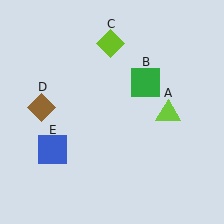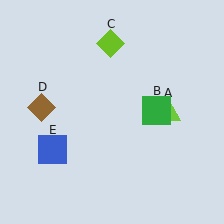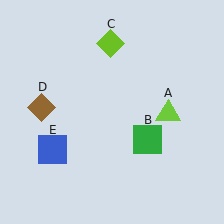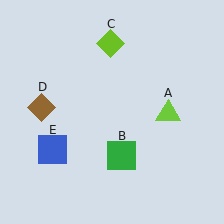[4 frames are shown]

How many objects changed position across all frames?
1 object changed position: green square (object B).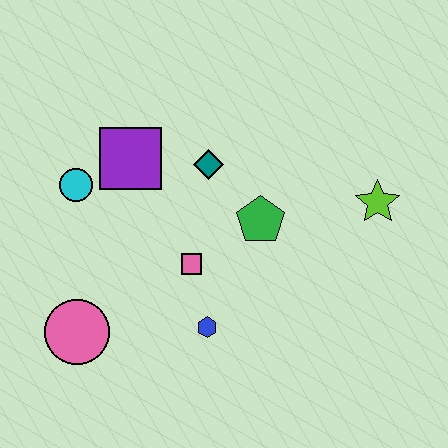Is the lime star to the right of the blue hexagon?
Yes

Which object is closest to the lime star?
The green pentagon is closest to the lime star.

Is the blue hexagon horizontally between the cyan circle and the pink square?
No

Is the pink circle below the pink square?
Yes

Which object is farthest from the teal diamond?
The pink circle is farthest from the teal diamond.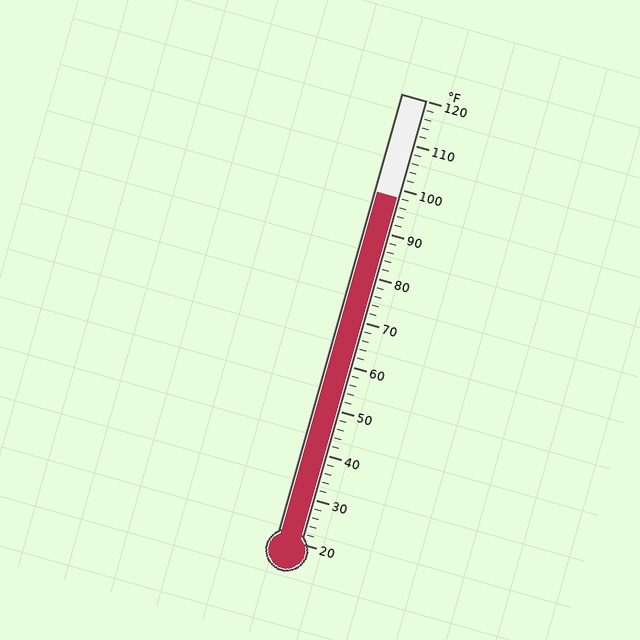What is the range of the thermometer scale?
The thermometer scale ranges from 20°F to 120°F.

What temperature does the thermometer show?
The thermometer shows approximately 98°F.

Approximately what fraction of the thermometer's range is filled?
The thermometer is filled to approximately 80% of its range.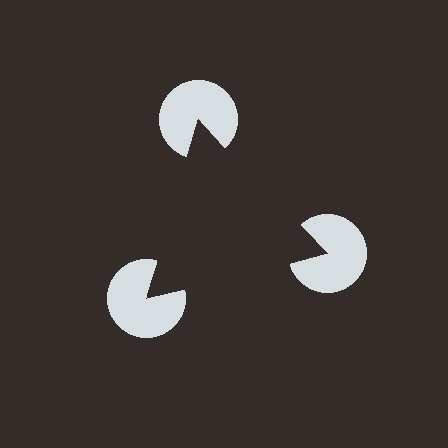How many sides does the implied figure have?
3 sides.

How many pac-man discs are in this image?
There are 3 — one at each vertex of the illusory triangle.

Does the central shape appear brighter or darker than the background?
It typically appears slightly darker than the background, even though no actual brightness change is drawn.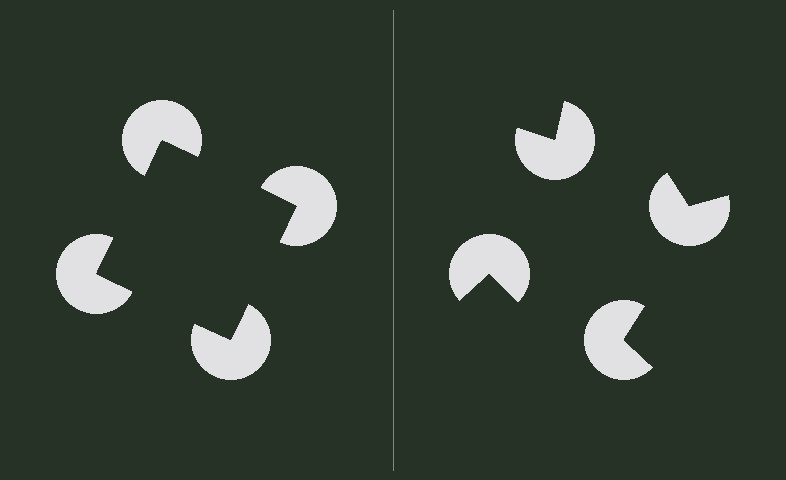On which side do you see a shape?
An illusory square appears on the left side. On the right side the wedge cuts are rotated, so no coherent shape forms.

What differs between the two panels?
The pac-man discs are positioned identically on both sides; only the wedge orientations differ. On the left they align to a square; on the right they are misaligned.